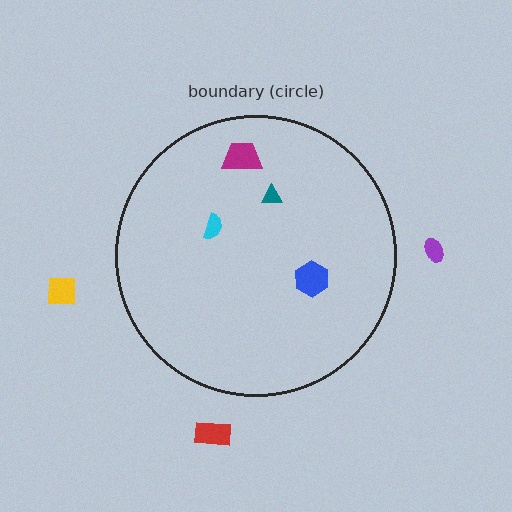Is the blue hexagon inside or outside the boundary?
Inside.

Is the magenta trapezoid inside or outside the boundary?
Inside.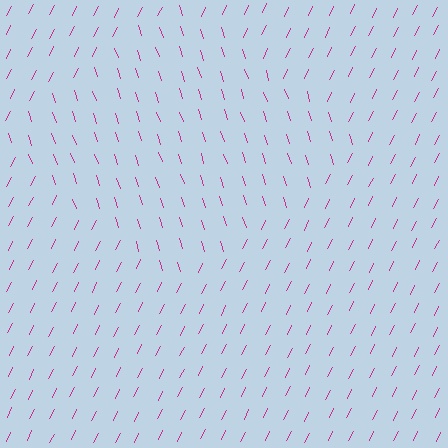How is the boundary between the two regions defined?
The boundary is defined purely by a change in line orientation (approximately 45 degrees difference). All lines are the same color and thickness.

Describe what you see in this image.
The image is filled with small magenta line segments. A diamond region in the image has lines oriented differently from the surrounding lines, creating a visible texture boundary.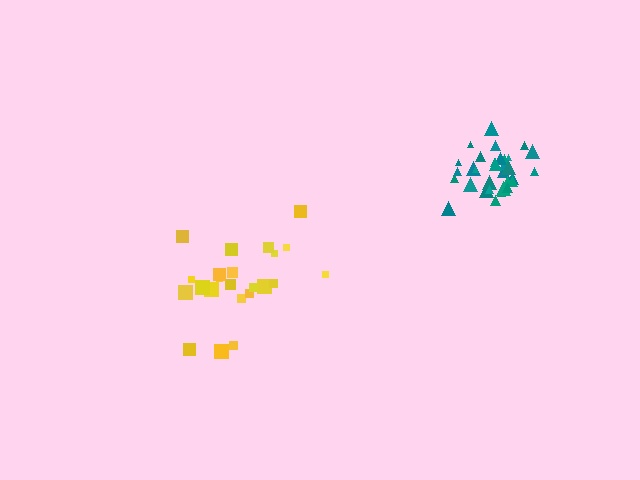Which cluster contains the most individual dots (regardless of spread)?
Teal (32).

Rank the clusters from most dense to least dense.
teal, yellow.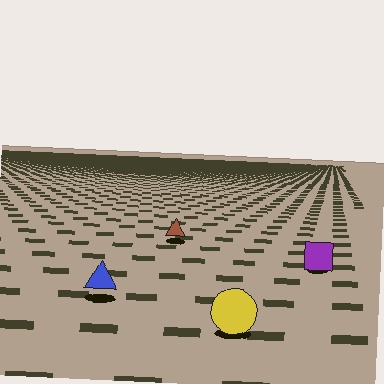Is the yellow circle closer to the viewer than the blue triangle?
Yes. The yellow circle is closer — you can tell from the texture gradient: the ground texture is coarser near it.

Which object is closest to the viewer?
The yellow circle is closest. The texture marks near it are larger and more spread out.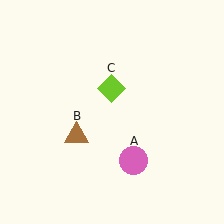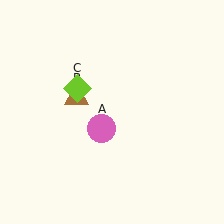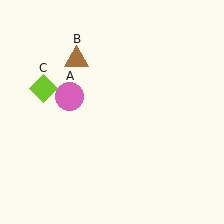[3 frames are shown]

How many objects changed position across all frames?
3 objects changed position: pink circle (object A), brown triangle (object B), lime diamond (object C).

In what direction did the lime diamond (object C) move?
The lime diamond (object C) moved left.